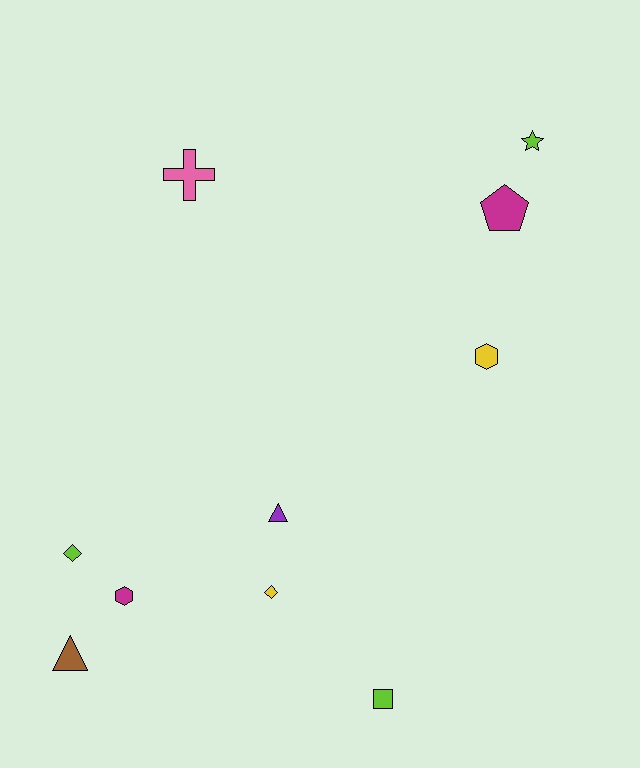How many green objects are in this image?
There are no green objects.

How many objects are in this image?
There are 10 objects.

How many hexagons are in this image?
There are 2 hexagons.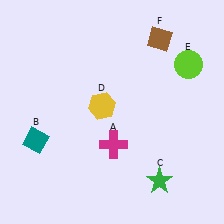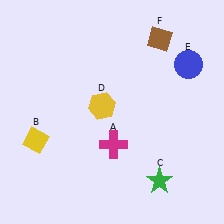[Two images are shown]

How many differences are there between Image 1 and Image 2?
There are 2 differences between the two images.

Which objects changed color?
B changed from teal to yellow. E changed from lime to blue.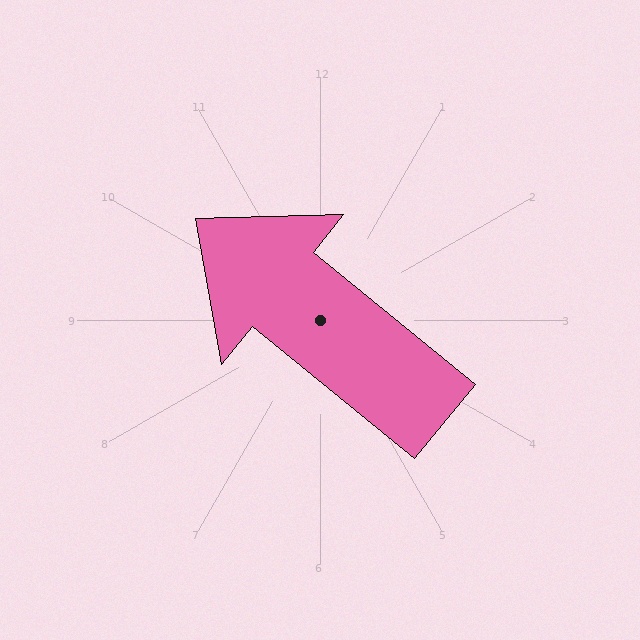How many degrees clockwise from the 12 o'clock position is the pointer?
Approximately 309 degrees.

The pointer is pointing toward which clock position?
Roughly 10 o'clock.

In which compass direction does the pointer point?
Northwest.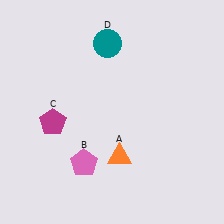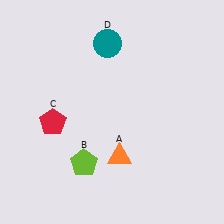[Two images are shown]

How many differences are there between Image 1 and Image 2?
There are 2 differences between the two images.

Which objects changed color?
B changed from pink to lime. C changed from magenta to red.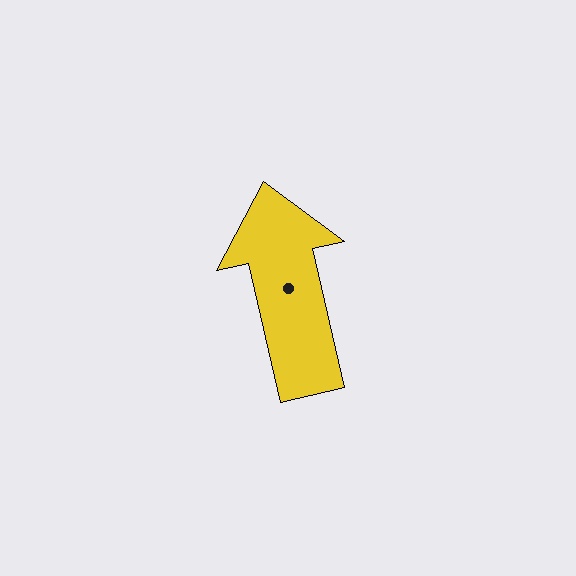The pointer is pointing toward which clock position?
Roughly 12 o'clock.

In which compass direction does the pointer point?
North.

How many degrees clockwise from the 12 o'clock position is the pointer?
Approximately 347 degrees.